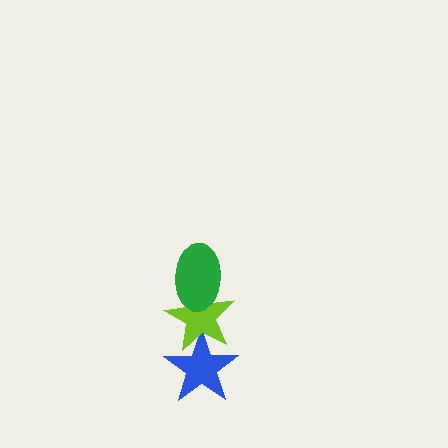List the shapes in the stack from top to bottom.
From top to bottom: the green ellipse, the lime star, the blue star.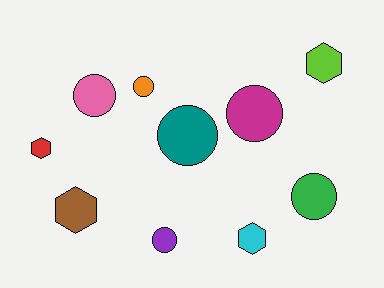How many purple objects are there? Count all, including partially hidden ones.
There is 1 purple object.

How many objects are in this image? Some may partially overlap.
There are 10 objects.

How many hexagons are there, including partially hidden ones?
There are 4 hexagons.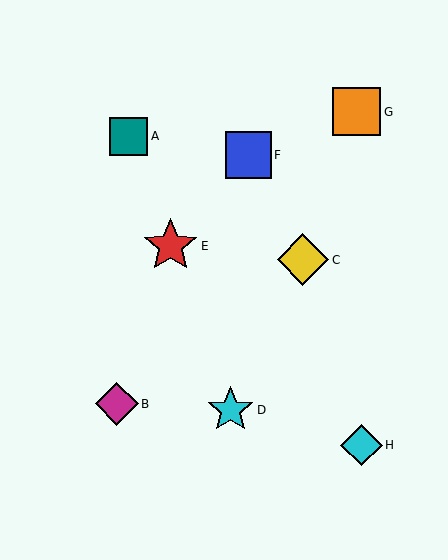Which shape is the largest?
The red star (labeled E) is the largest.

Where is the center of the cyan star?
The center of the cyan star is at (231, 410).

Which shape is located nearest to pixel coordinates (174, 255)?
The red star (labeled E) at (170, 246) is nearest to that location.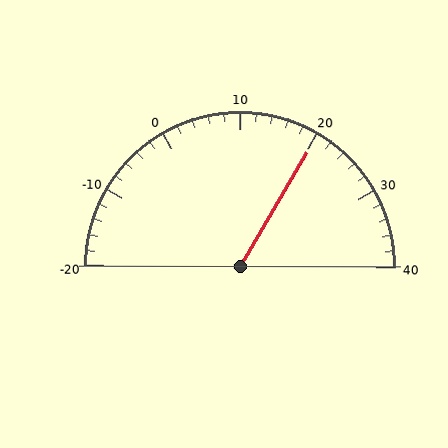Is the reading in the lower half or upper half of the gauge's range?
The reading is in the upper half of the range (-20 to 40).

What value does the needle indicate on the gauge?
The needle indicates approximately 20.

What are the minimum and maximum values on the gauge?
The gauge ranges from -20 to 40.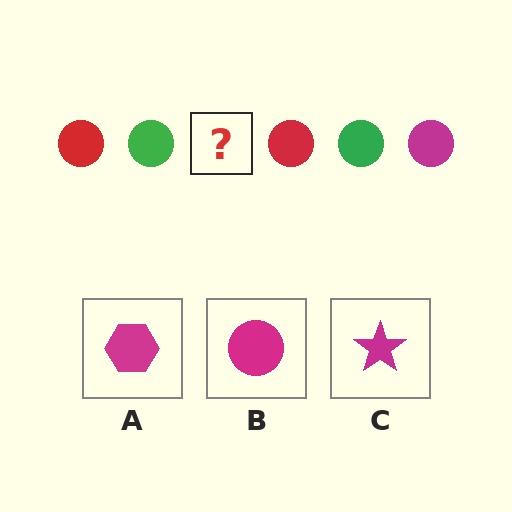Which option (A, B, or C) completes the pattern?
B.